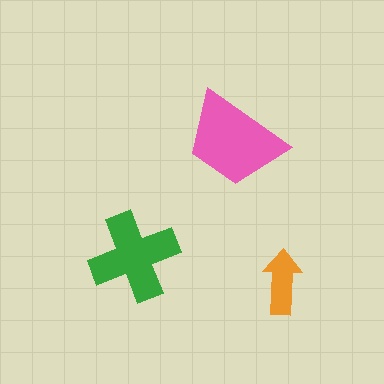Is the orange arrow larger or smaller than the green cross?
Smaller.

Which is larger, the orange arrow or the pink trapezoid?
The pink trapezoid.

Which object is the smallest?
The orange arrow.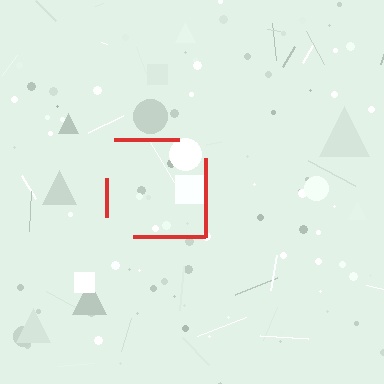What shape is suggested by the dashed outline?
The dashed outline suggests a square.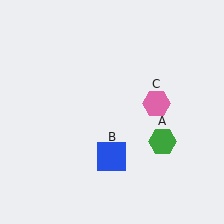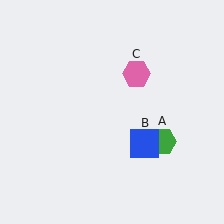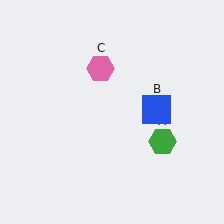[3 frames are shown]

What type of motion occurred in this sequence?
The blue square (object B), pink hexagon (object C) rotated counterclockwise around the center of the scene.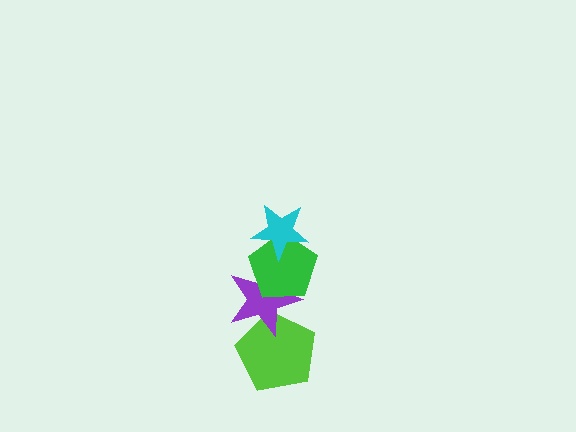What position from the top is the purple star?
The purple star is 3rd from the top.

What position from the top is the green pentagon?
The green pentagon is 2nd from the top.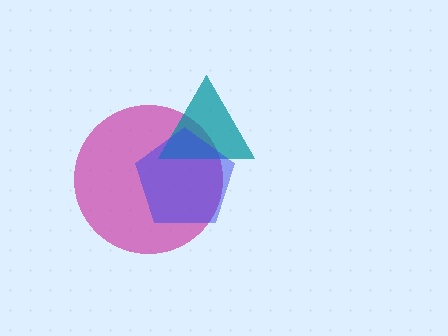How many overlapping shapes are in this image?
There are 3 overlapping shapes in the image.